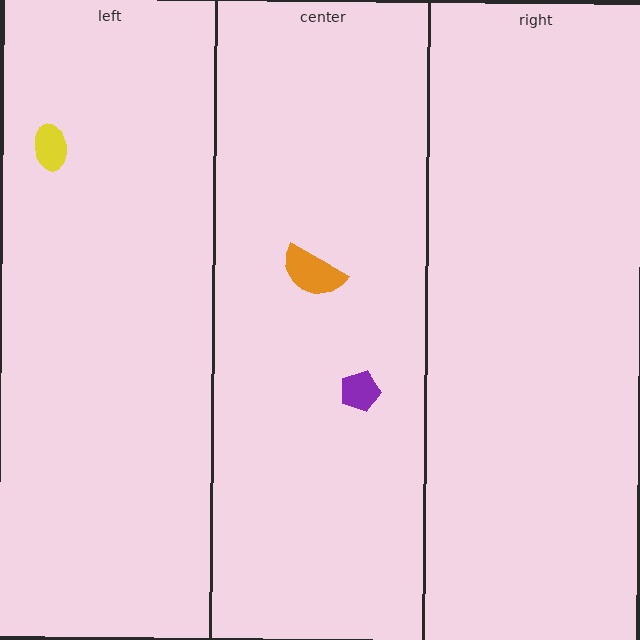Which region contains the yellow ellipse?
The left region.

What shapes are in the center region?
The orange semicircle, the purple pentagon.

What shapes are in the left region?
The yellow ellipse.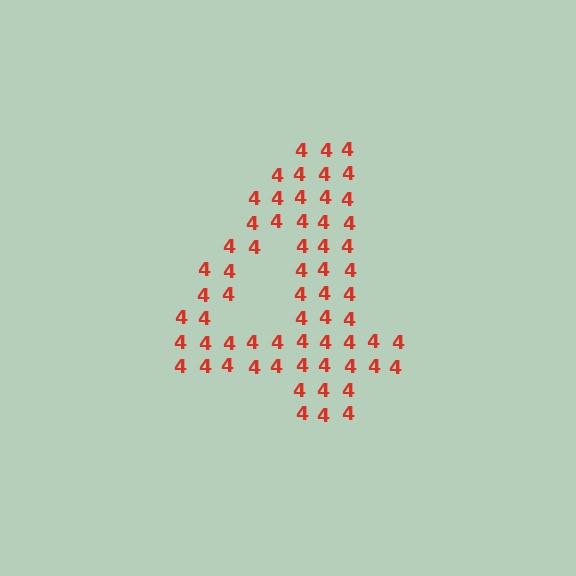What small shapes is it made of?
It is made of small digit 4's.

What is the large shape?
The large shape is the digit 4.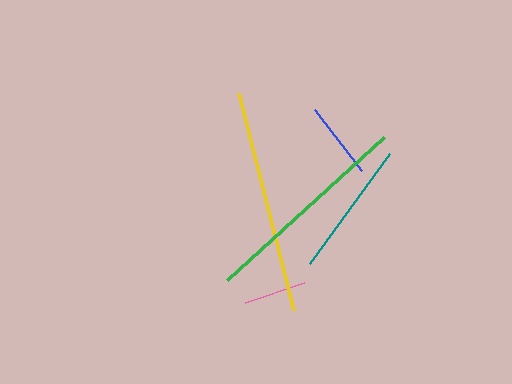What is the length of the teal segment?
The teal segment is approximately 136 pixels long.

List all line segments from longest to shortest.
From longest to shortest: yellow, green, teal, blue, pink.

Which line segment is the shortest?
The pink line is the shortest at approximately 63 pixels.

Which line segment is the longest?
The yellow line is the longest at approximately 223 pixels.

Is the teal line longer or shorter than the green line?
The green line is longer than the teal line.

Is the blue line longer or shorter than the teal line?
The teal line is longer than the blue line.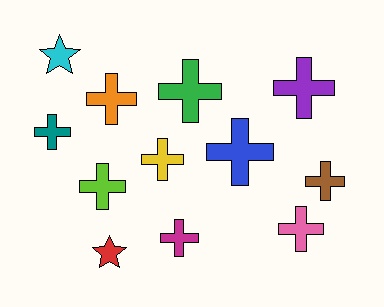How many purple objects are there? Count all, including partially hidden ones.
There is 1 purple object.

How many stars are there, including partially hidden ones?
There are 2 stars.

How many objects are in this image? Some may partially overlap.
There are 12 objects.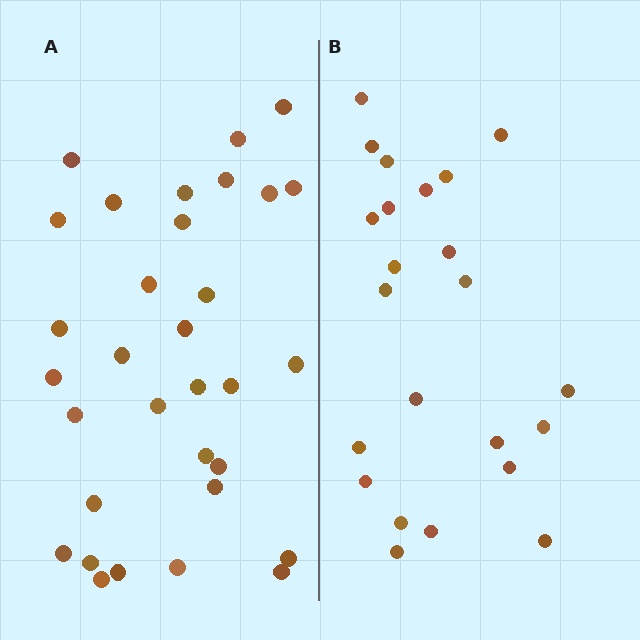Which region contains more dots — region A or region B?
Region A (the left region) has more dots.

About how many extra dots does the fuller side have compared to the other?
Region A has roughly 8 or so more dots than region B.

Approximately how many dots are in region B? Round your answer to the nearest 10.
About 20 dots. (The exact count is 23, which rounds to 20.)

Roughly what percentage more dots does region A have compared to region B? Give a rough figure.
About 40% more.